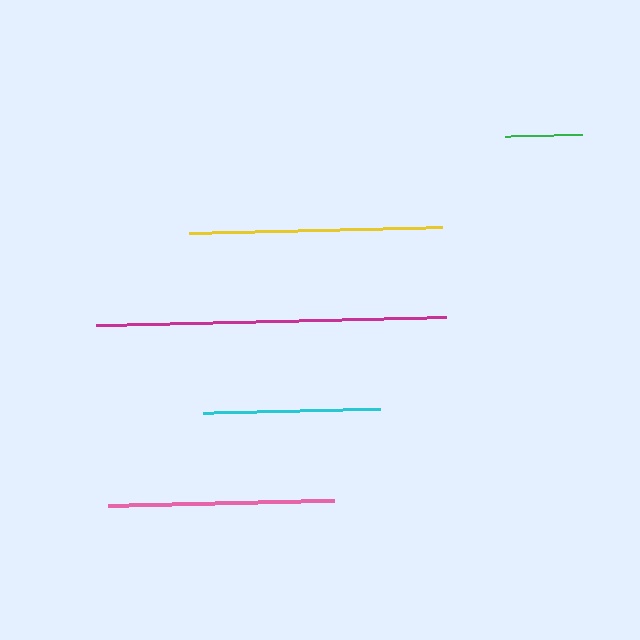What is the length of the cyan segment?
The cyan segment is approximately 177 pixels long.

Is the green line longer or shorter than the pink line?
The pink line is longer than the green line.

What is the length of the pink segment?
The pink segment is approximately 226 pixels long.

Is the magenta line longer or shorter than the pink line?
The magenta line is longer than the pink line.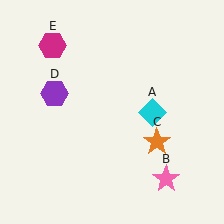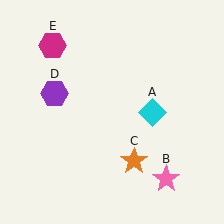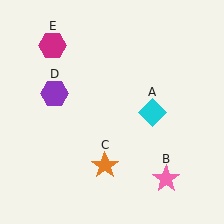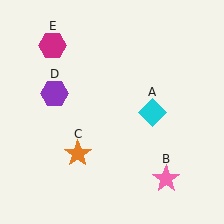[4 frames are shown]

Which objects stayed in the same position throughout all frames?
Cyan diamond (object A) and pink star (object B) and purple hexagon (object D) and magenta hexagon (object E) remained stationary.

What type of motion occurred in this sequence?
The orange star (object C) rotated clockwise around the center of the scene.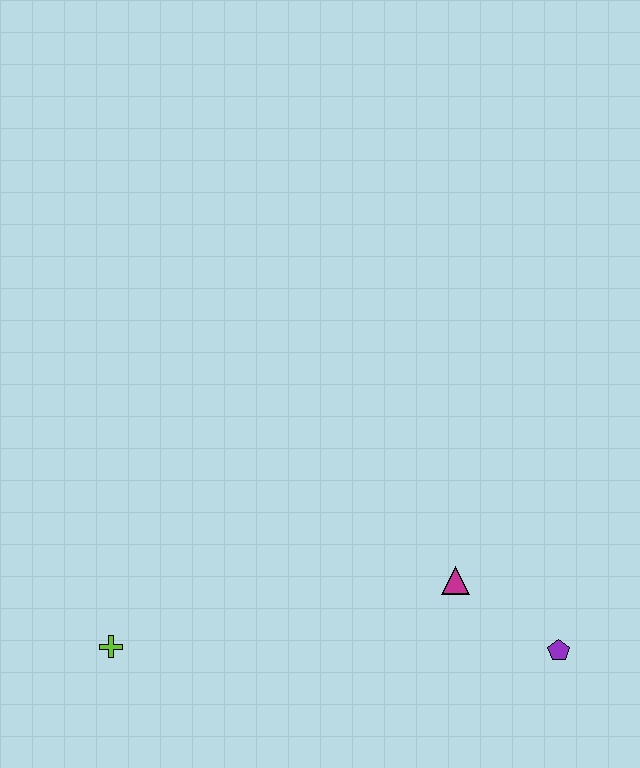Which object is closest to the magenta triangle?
The purple pentagon is closest to the magenta triangle.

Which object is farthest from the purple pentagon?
The lime cross is farthest from the purple pentagon.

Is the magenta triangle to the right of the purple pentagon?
No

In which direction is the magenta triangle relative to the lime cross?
The magenta triangle is to the right of the lime cross.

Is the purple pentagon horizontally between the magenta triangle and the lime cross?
No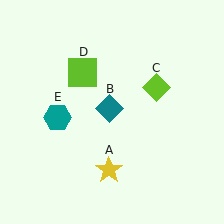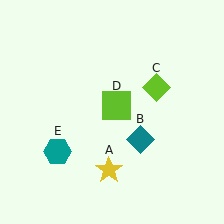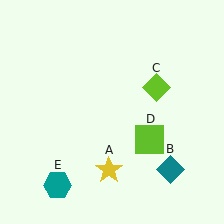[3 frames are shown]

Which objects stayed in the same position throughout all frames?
Yellow star (object A) and lime diamond (object C) remained stationary.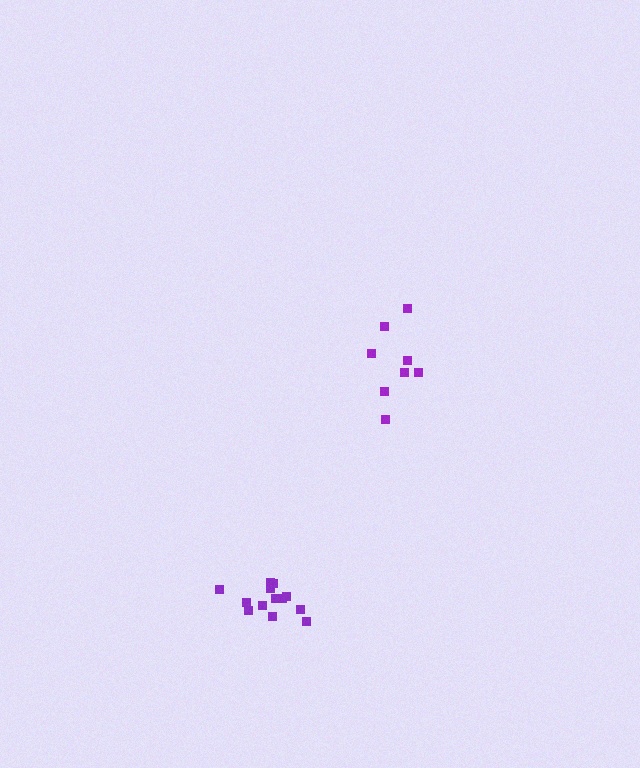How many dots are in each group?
Group 1: 13 dots, Group 2: 8 dots (21 total).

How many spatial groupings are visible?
There are 2 spatial groupings.